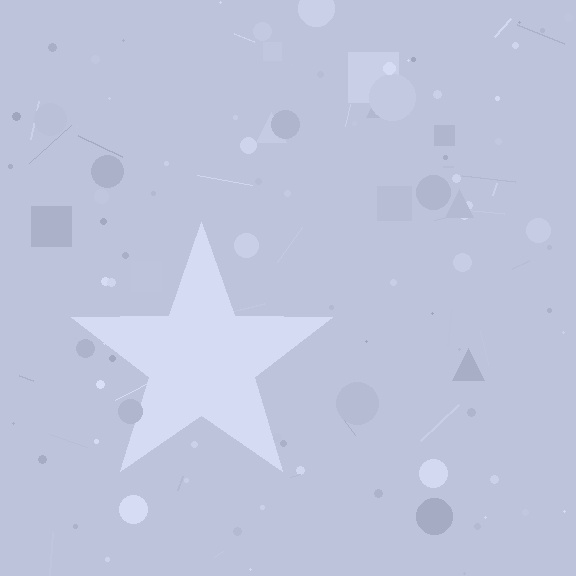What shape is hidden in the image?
A star is hidden in the image.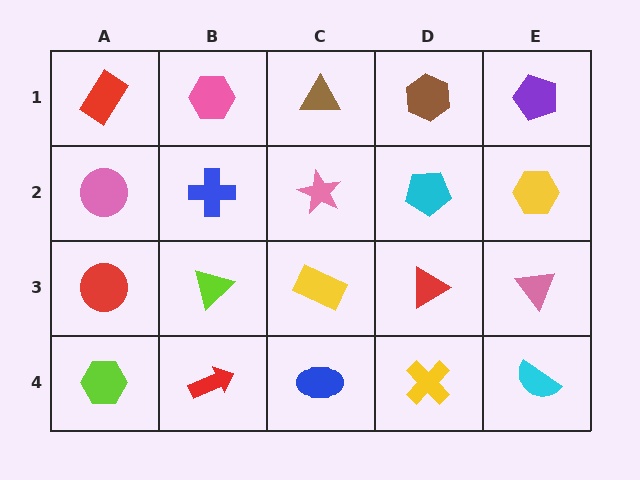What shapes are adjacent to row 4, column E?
A pink triangle (row 3, column E), a yellow cross (row 4, column D).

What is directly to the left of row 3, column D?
A yellow rectangle.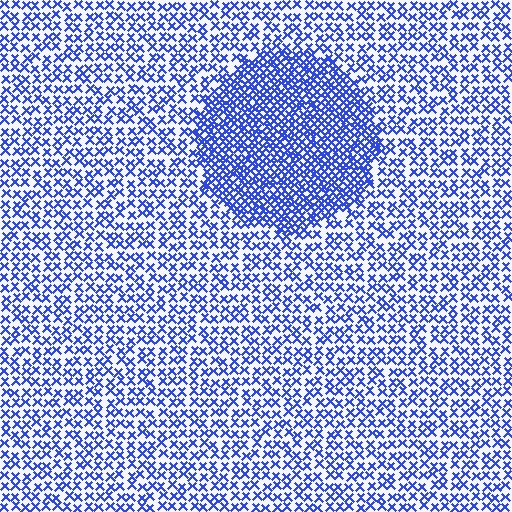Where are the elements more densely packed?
The elements are more densely packed inside the circle boundary.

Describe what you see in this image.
The image contains small blue elements arranged at two different densities. A circle-shaped region is visible where the elements are more densely packed than the surrounding area.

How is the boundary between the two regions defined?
The boundary is defined by a change in element density (approximately 2.0x ratio). All elements are the same color, size, and shape.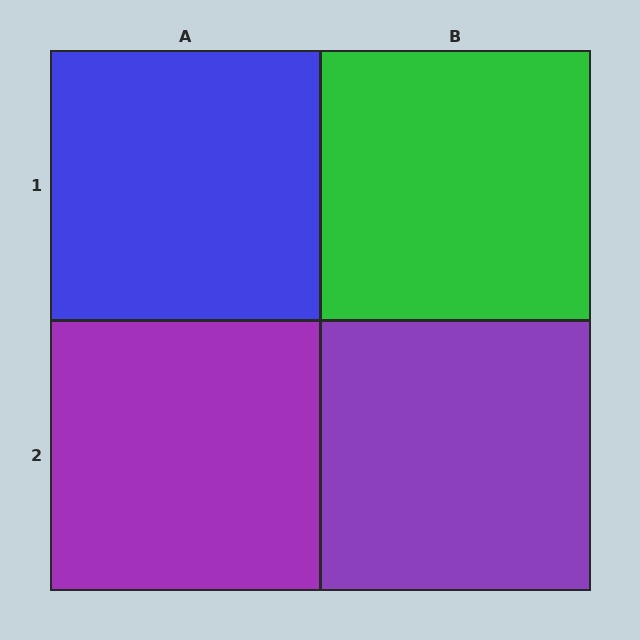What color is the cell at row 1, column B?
Green.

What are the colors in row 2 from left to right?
Purple, purple.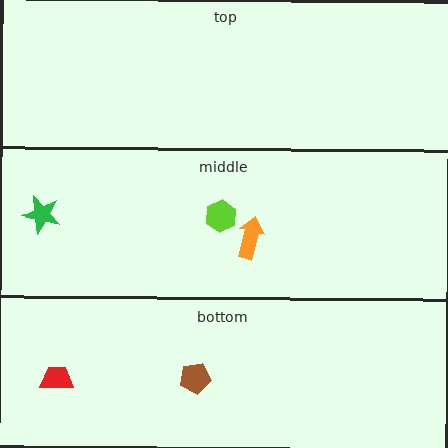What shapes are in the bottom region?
The red trapezoid, the brown pentagon.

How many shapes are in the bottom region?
2.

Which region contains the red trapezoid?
The bottom region.